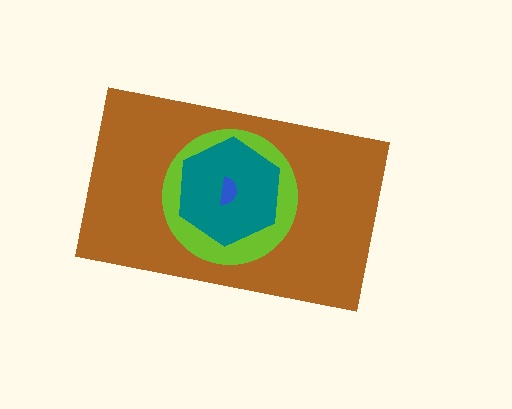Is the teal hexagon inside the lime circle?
Yes.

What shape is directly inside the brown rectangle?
The lime circle.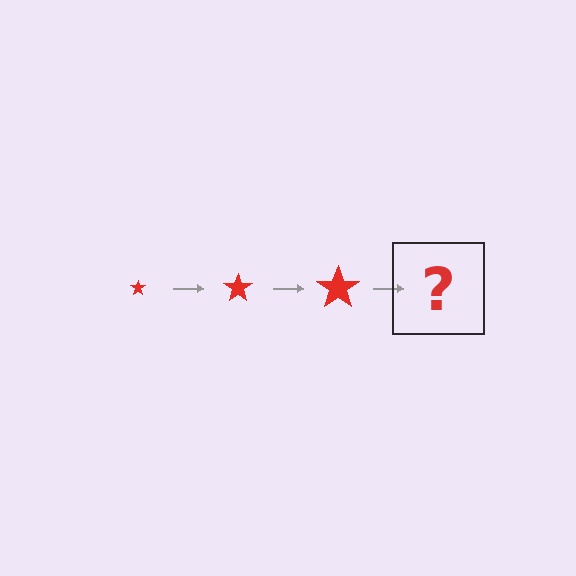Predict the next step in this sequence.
The next step is a red star, larger than the previous one.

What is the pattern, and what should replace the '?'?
The pattern is that the star gets progressively larger each step. The '?' should be a red star, larger than the previous one.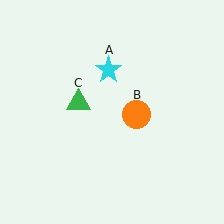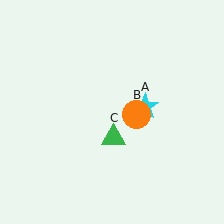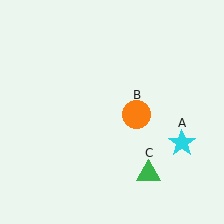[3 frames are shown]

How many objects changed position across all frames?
2 objects changed position: cyan star (object A), green triangle (object C).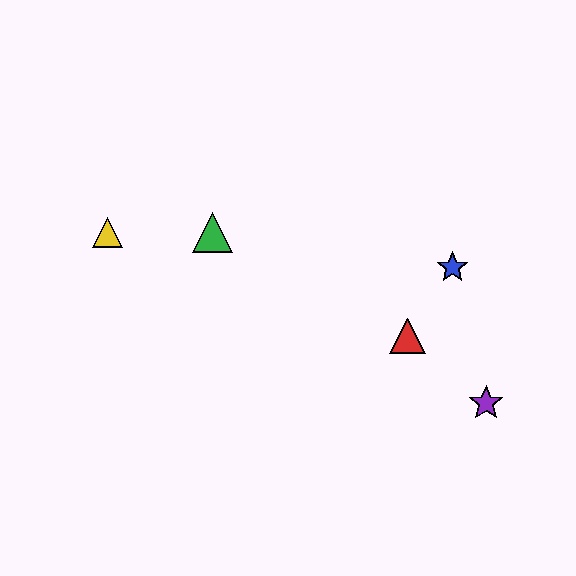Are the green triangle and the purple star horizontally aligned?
No, the green triangle is at y≈232 and the purple star is at y≈403.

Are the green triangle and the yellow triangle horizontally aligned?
Yes, both are at y≈232.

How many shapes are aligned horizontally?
2 shapes (the green triangle, the yellow triangle) are aligned horizontally.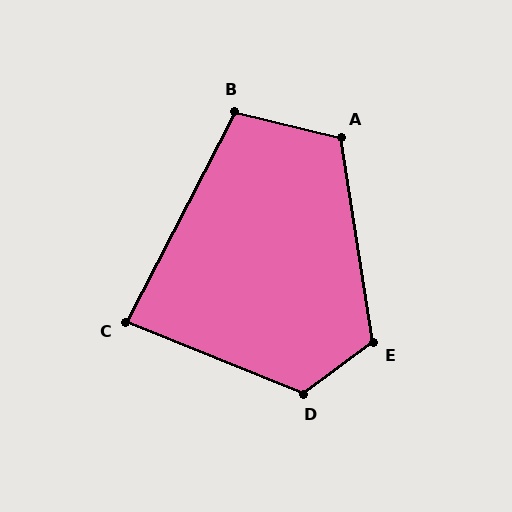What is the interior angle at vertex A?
Approximately 112 degrees (obtuse).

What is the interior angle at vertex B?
Approximately 103 degrees (obtuse).